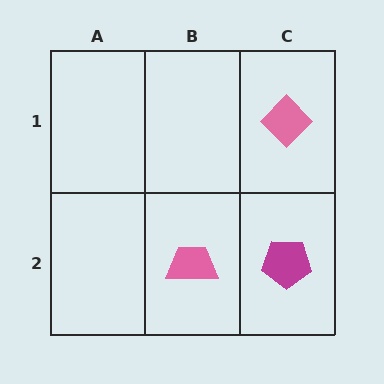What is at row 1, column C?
A pink diamond.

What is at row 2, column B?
A pink trapezoid.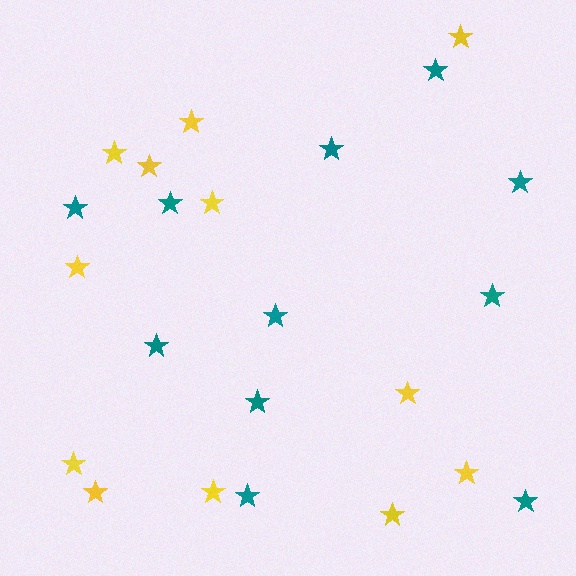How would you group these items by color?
There are 2 groups: one group of yellow stars (12) and one group of teal stars (11).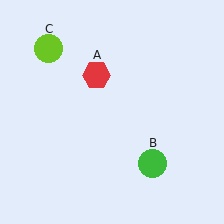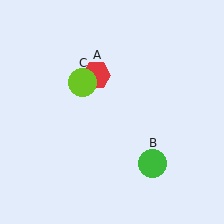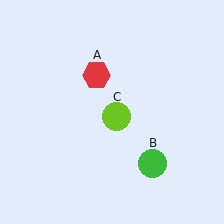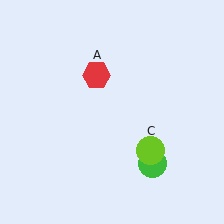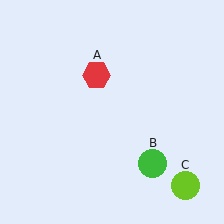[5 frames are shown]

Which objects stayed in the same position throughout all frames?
Red hexagon (object A) and green circle (object B) remained stationary.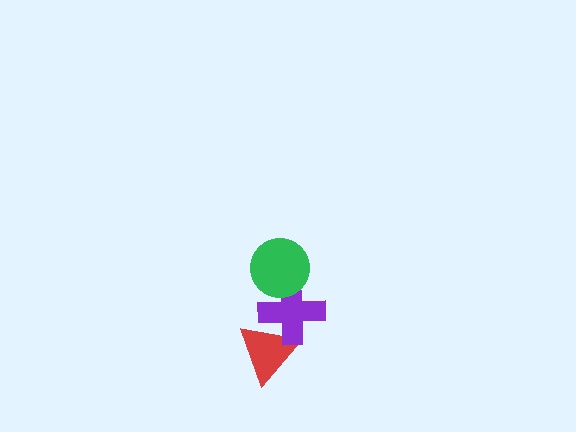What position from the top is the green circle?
The green circle is 1st from the top.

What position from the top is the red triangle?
The red triangle is 3rd from the top.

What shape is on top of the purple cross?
The green circle is on top of the purple cross.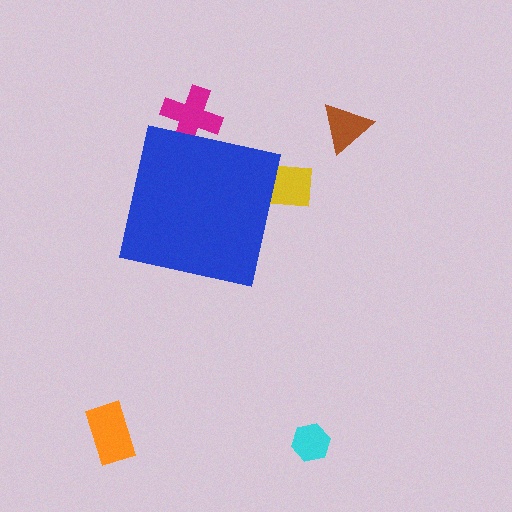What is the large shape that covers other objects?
A blue square.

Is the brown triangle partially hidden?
No, the brown triangle is fully visible.